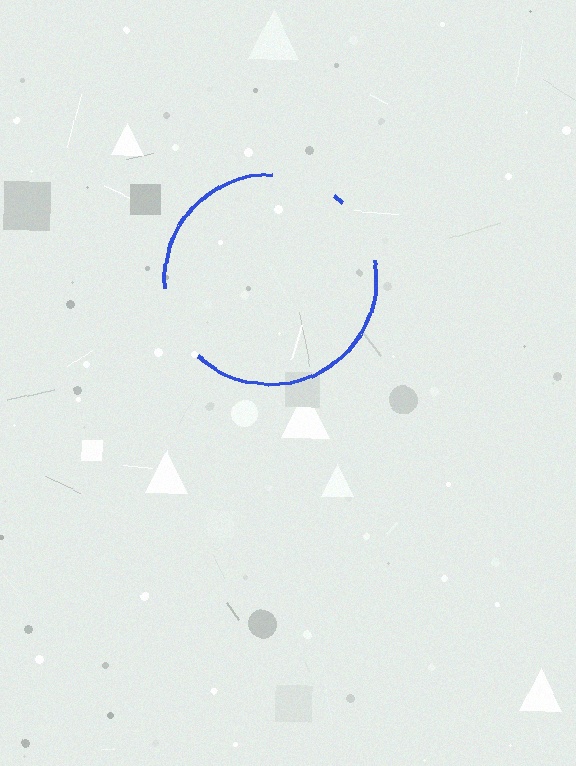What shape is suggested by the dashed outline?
The dashed outline suggests a circle.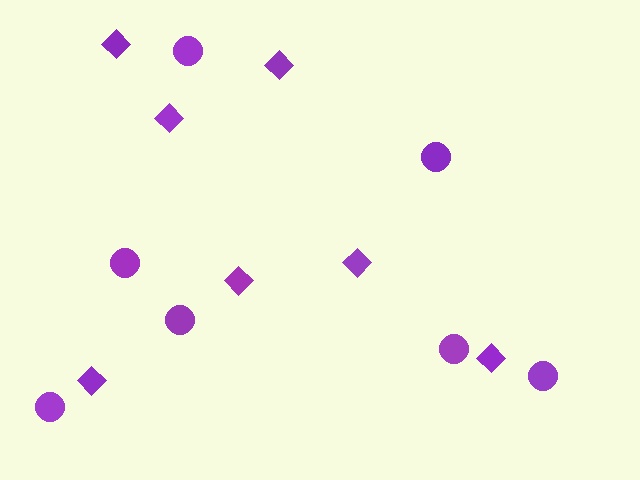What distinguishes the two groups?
There are 2 groups: one group of circles (7) and one group of diamonds (7).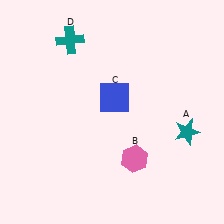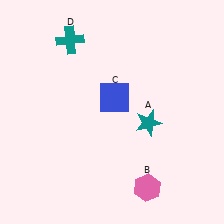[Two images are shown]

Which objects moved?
The objects that moved are: the teal star (A), the pink hexagon (B).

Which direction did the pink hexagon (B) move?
The pink hexagon (B) moved down.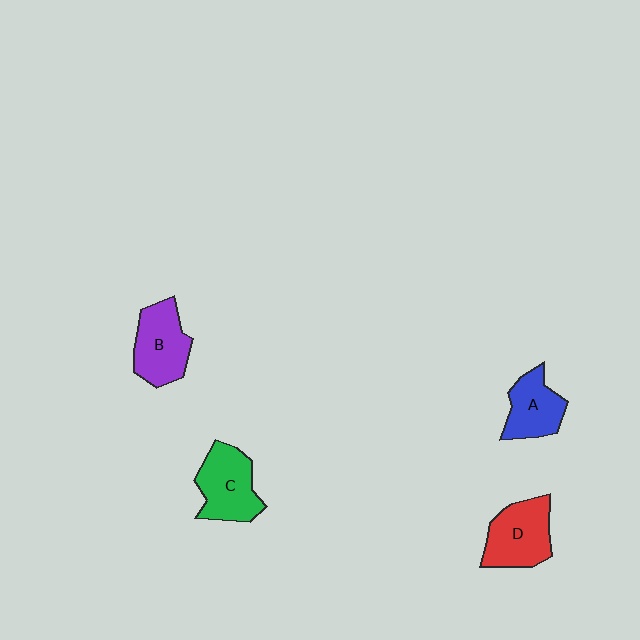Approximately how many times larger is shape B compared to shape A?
Approximately 1.2 times.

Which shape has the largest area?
Shape D (red).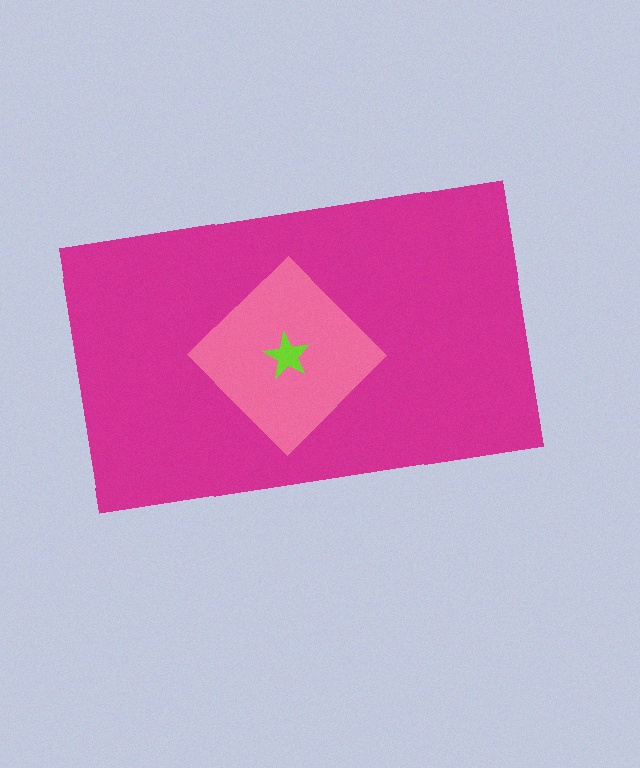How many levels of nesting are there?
3.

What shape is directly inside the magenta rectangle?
The pink diamond.